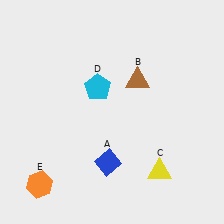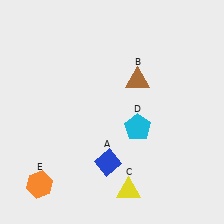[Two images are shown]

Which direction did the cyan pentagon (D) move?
The cyan pentagon (D) moved down.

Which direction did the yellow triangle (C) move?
The yellow triangle (C) moved left.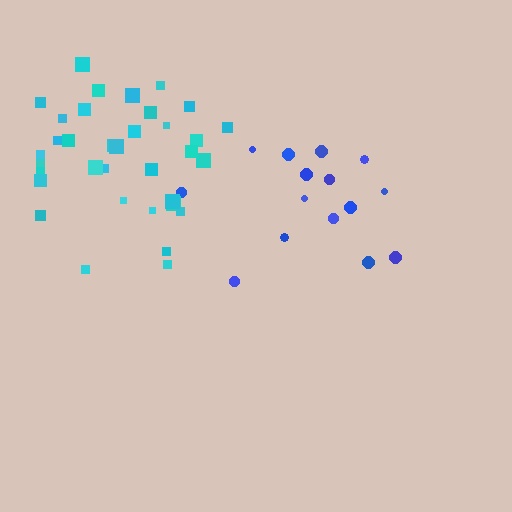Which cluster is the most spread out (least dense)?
Blue.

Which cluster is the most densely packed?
Cyan.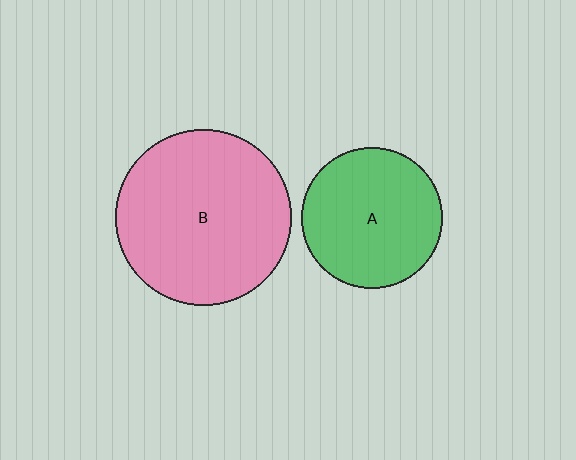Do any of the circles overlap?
No, none of the circles overlap.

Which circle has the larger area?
Circle B (pink).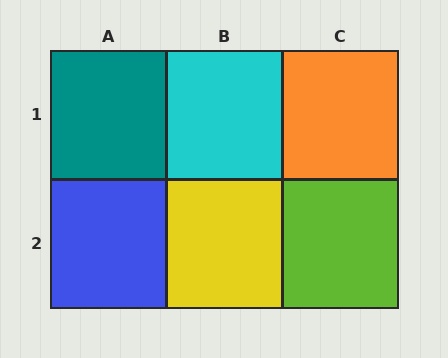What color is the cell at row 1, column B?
Cyan.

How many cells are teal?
1 cell is teal.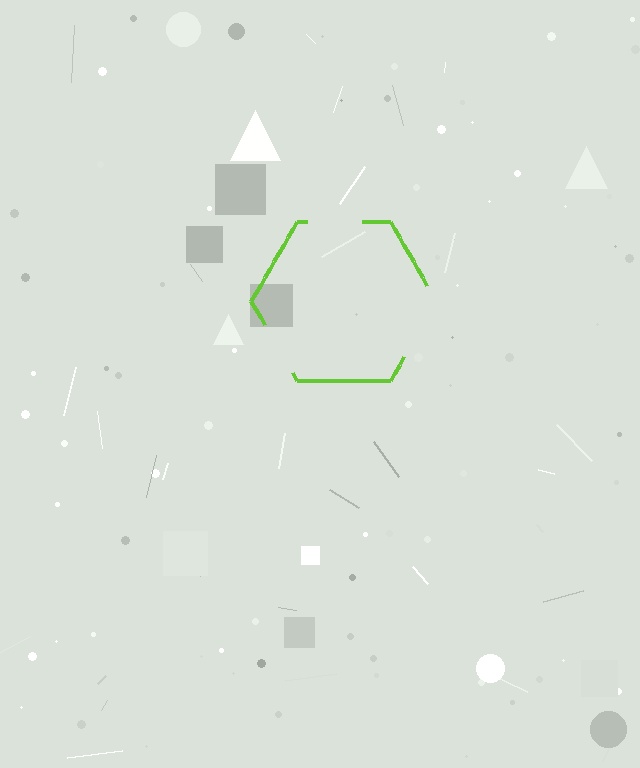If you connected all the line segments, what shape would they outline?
They would outline a hexagon.